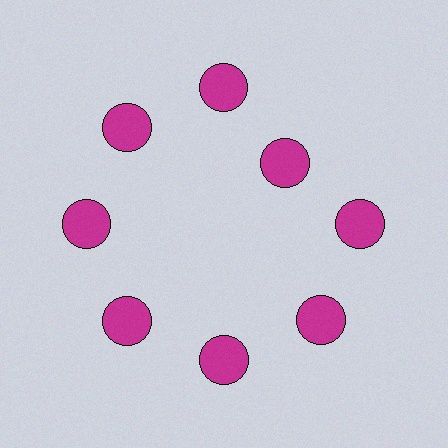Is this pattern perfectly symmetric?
No. The 8 magenta circles are arranged in a ring, but one element near the 2 o'clock position is pulled inward toward the center, breaking the 8-fold rotational symmetry.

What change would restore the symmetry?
The symmetry would be restored by moving it outward, back onto the ring so that all 8 circles sit at equal angles and equal distance from the center.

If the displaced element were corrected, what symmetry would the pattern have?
It would have 8-fold rotational symmetry — the pattern would map onto itself every 45 degrees.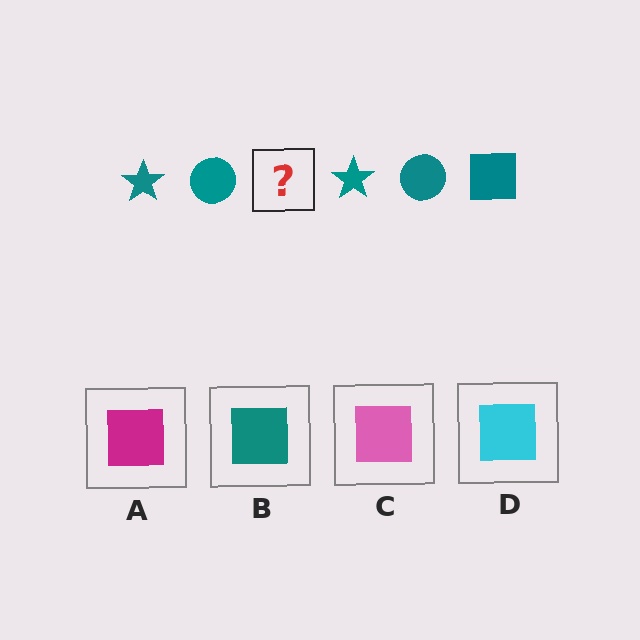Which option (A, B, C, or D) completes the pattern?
B.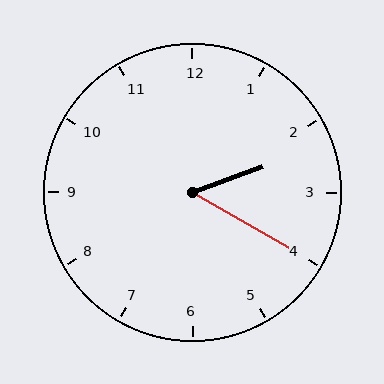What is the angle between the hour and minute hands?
Approximately 50 degrees.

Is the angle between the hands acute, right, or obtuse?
It is acute.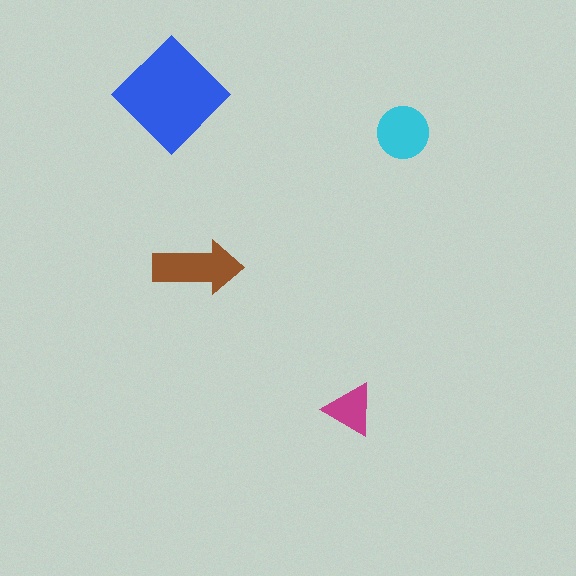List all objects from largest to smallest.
The blue diamond, the brown arrow, the cyan circle, the magenta triangle.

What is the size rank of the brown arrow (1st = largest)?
2nd.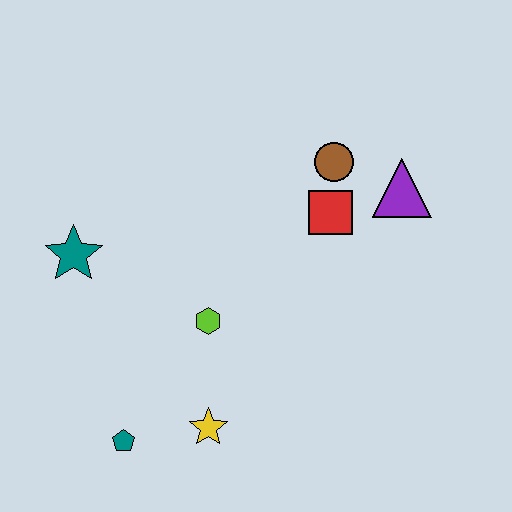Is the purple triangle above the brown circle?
No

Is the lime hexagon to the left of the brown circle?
Yes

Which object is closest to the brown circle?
The red square is closest to the brown circle.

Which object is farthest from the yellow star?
The purple triangle is farthest from the yellow star.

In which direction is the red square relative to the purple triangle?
The red square is to the left of the purple triangle.